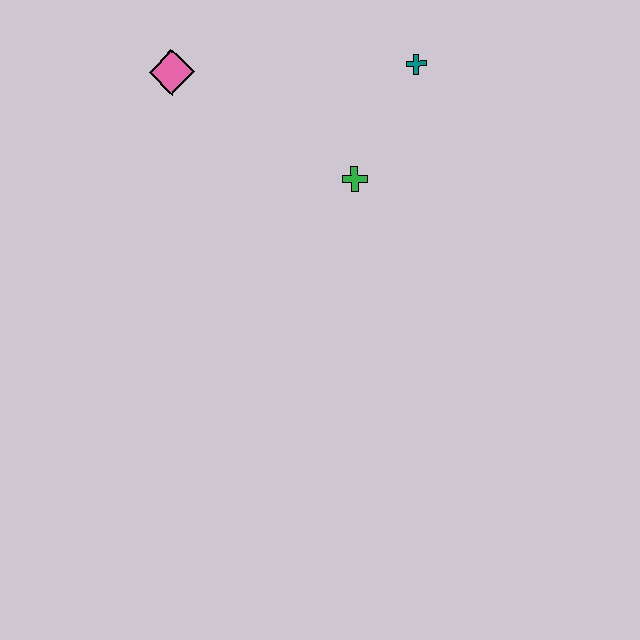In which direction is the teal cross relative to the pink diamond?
The teal cross is to the right of the pink diamond.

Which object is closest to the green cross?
The teal cross is closest to the green cross.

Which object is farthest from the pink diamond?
The teal cross is farthest from the pink diamond.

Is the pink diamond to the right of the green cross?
No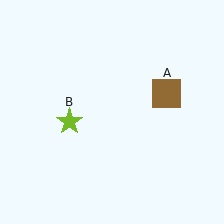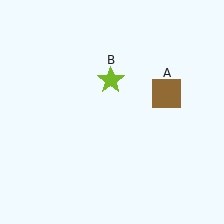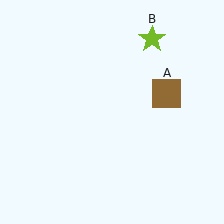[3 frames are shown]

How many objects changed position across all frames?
1 object changed position: lime star (object B).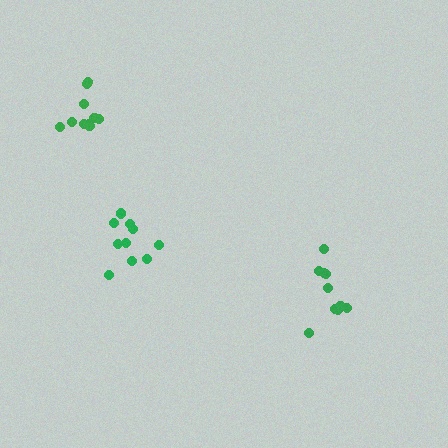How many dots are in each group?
Group 1: 10 dots, Group 2: 10 dots, Group 3: 10 dots (30 total).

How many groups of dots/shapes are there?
There are 3 groups.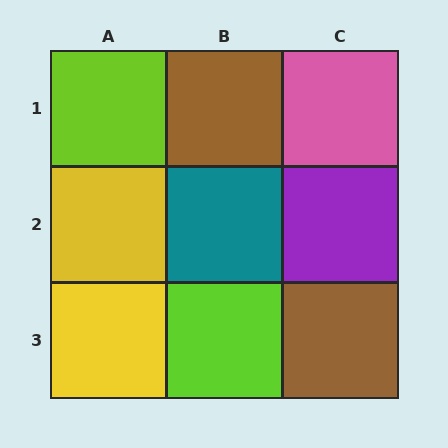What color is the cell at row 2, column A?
Yellow.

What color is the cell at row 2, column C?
Purple.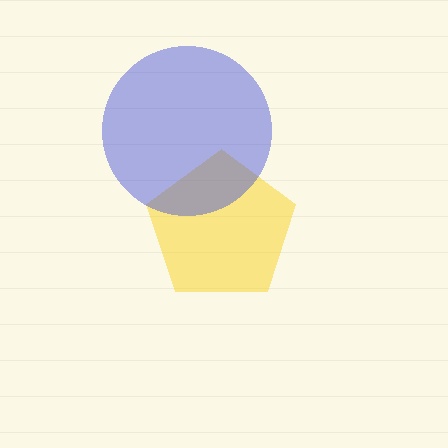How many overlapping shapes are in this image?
There are 2 overlapping shapes in the image.